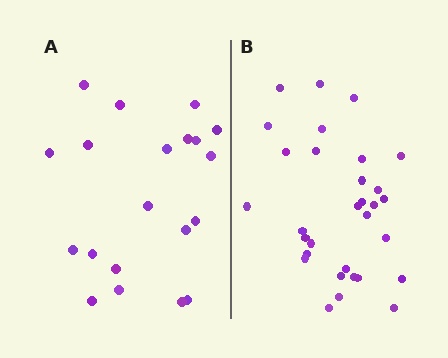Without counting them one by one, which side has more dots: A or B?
Region B (the right region) has more dots.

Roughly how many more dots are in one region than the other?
Region B has roughly 12 or so more dots than region A.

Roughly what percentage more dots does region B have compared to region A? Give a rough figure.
About 55% more.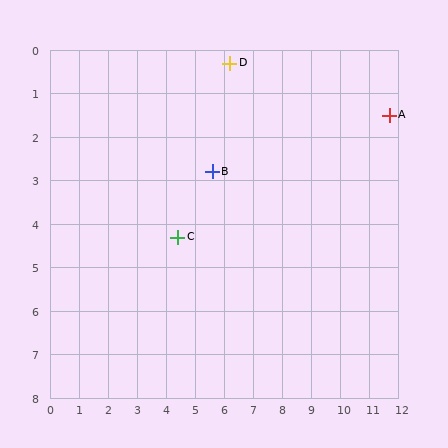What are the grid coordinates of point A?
Point A is at approximately (11.7, 1.5).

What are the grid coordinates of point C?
Point C is at approximately (4.4, 4.3).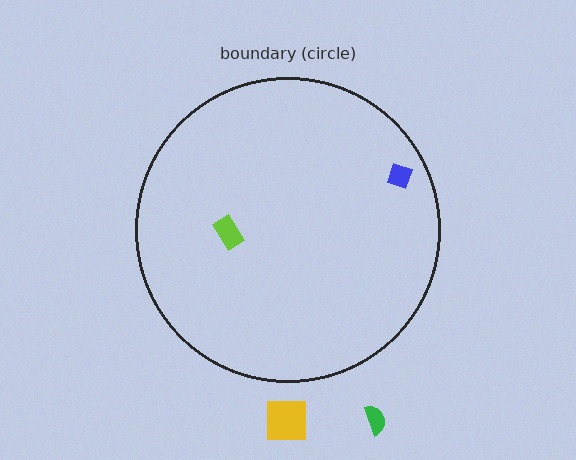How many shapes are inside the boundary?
2 inside, 2 outside.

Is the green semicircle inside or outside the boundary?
Outside.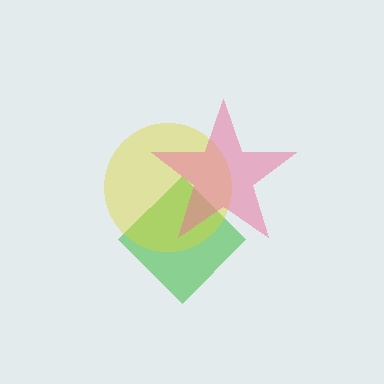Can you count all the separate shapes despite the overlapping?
Yes, there are 3 separate shapes.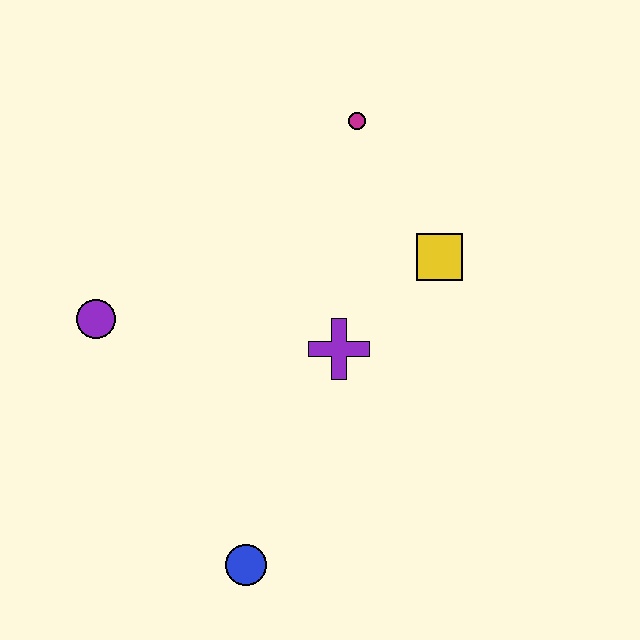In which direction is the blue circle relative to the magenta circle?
The blue circle is below the magenta circle.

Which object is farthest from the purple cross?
The purple circle is farthest from the purple cross.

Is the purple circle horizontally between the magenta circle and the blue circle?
No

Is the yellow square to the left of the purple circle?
No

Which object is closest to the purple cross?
The yellow square is closest to the purple cross.